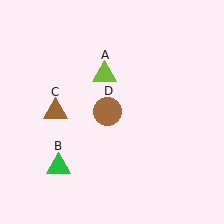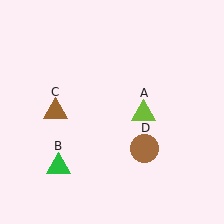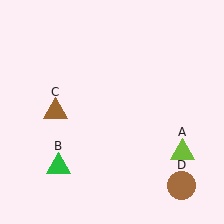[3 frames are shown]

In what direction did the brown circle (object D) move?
The brown circle (object D) moved down and to the right.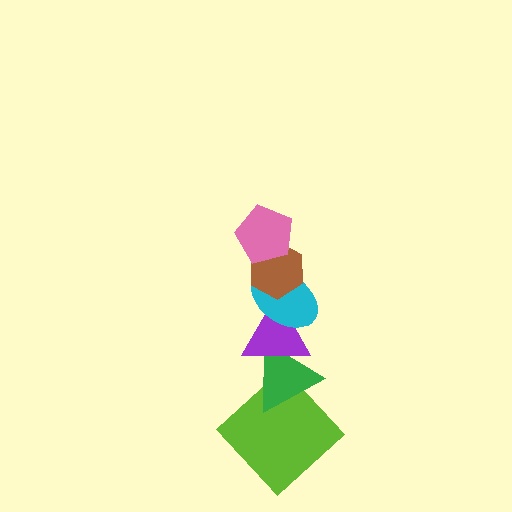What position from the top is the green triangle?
The green triangle is 5th from the top.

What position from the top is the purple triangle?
The purple triangle is 4th from the top.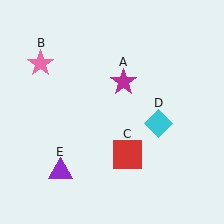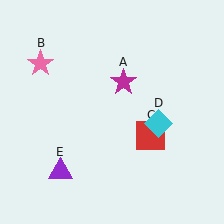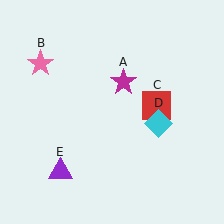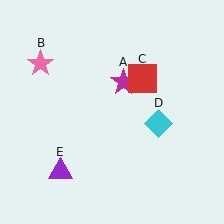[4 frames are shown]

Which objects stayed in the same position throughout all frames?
Magenta star (object A) and pink star (object B) and cyan diamond (object D) and purple triangle (object E) remained stationary.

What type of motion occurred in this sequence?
The red square (object C) rotated counterclockwise around the center of the scene.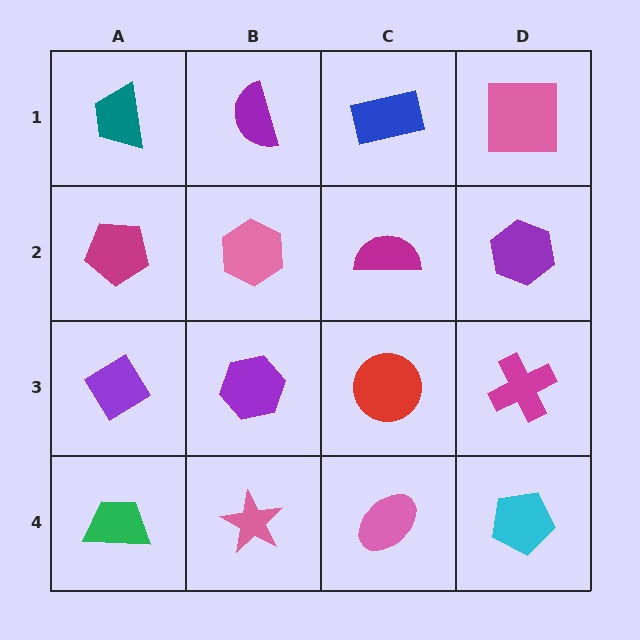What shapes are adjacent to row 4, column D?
A magenta cross (row 3, column D), a pink ellipse (row 4, column C).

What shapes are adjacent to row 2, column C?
A blue rectangle (row 1, column C), a red circle (row 3, column C), a pink hexagon (row 2, column B), a purple hexagon (row 2, column D).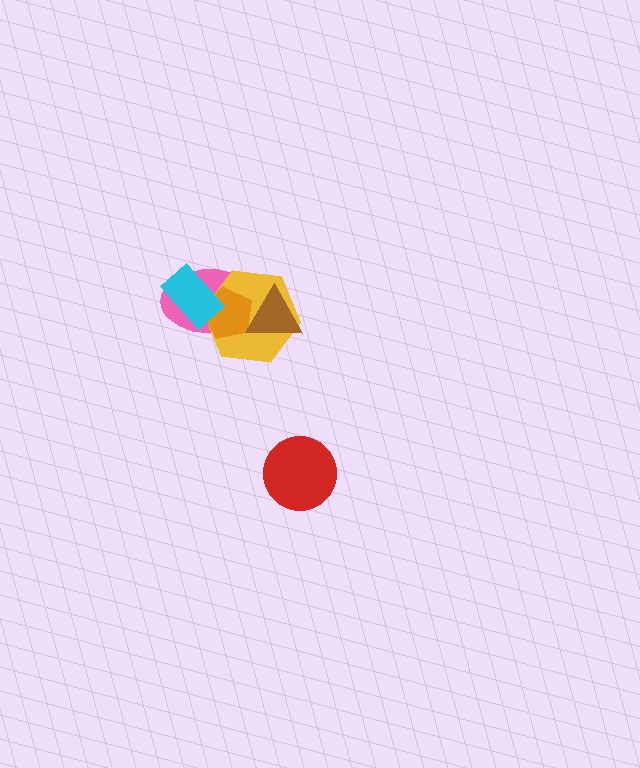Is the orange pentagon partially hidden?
Yes, it is partially covered by another shape.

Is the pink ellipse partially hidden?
Yes, it is partially covered by another shape.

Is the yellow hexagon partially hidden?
Yes, it is partially covered by another shape.